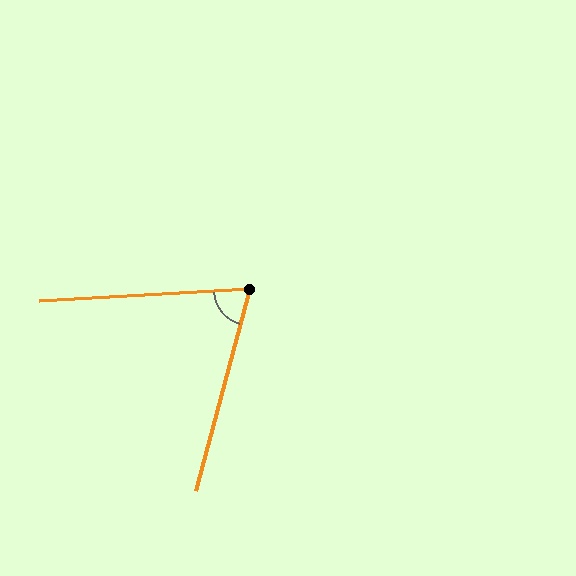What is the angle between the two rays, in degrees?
Approximately 72 degrees.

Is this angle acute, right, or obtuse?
It is acute.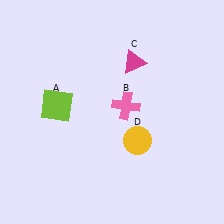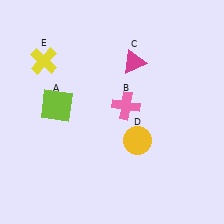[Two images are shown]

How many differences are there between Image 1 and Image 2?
There is 1 difference between the two images.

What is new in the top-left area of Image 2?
A yellow cross (E) was added in the top-left area of Image 2.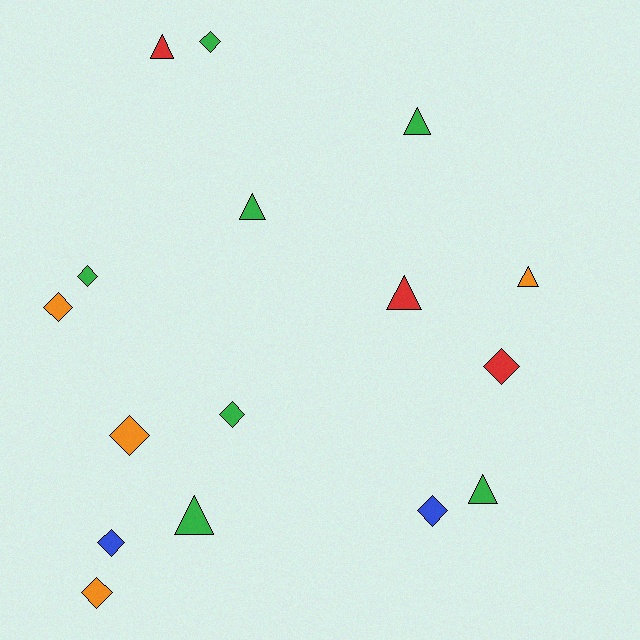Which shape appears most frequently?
Diamond, with 9 objects.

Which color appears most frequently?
Green, with 7 objects.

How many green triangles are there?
There are 4 green triangles.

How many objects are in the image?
There are 16 objects.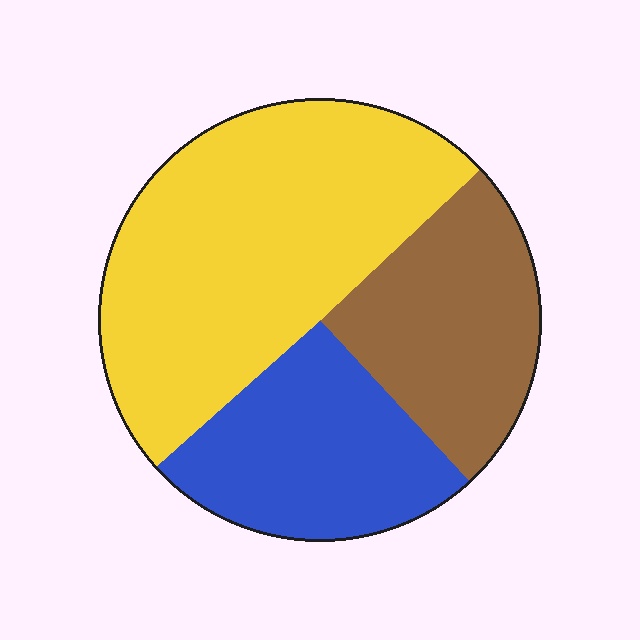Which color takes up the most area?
Yellow, at roughly 50%.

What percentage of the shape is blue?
Blue takes up about one quarter (1/4) of the shape.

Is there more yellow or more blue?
Yellow.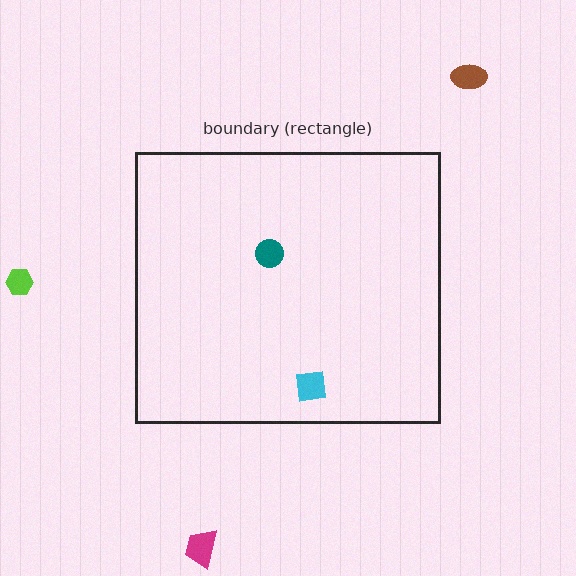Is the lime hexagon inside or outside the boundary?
Outside.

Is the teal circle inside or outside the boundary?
Inside.